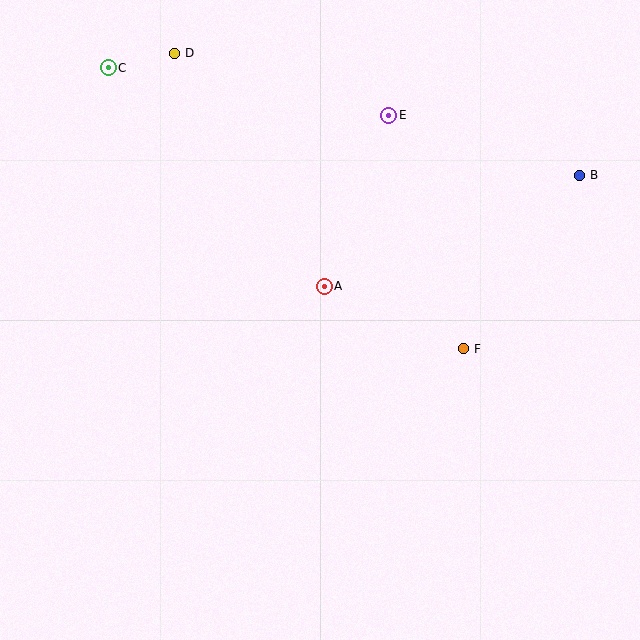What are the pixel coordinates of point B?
Point B is at (580, 175).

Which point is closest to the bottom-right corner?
Point F is closest to the bottom-right corner.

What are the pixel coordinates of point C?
Point C is at (108, 68).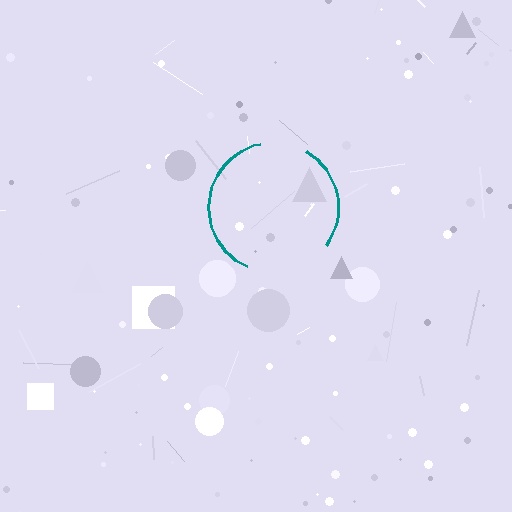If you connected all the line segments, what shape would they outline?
They would outline a circle.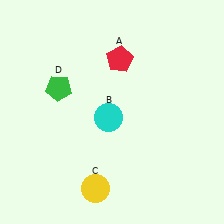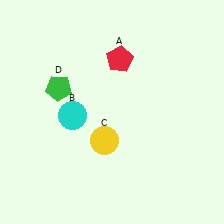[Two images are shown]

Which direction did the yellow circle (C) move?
The yellow circle (C) moved up.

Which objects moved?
The objects that moved are: the cyan circle (B), the yellow circle (C).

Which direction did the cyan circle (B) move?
The cyan circle (B) moved left.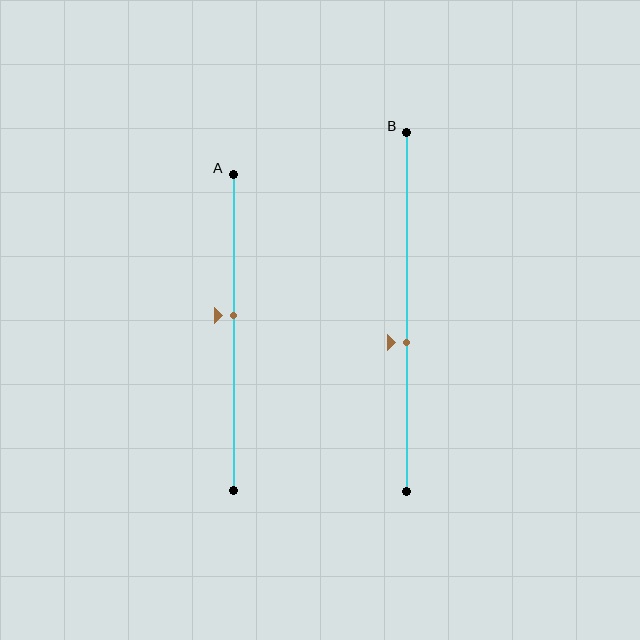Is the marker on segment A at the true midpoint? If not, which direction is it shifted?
No, the marker on segment A is shifted upward by about 6% of the segment length.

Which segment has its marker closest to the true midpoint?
Segment A has its marker closest to the true midpoint.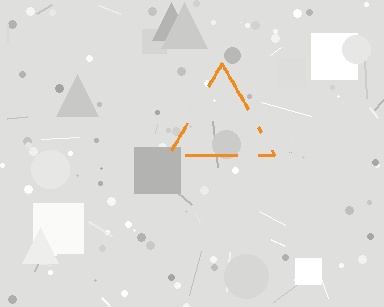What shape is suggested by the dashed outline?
The dashed outline suggests a triangle.